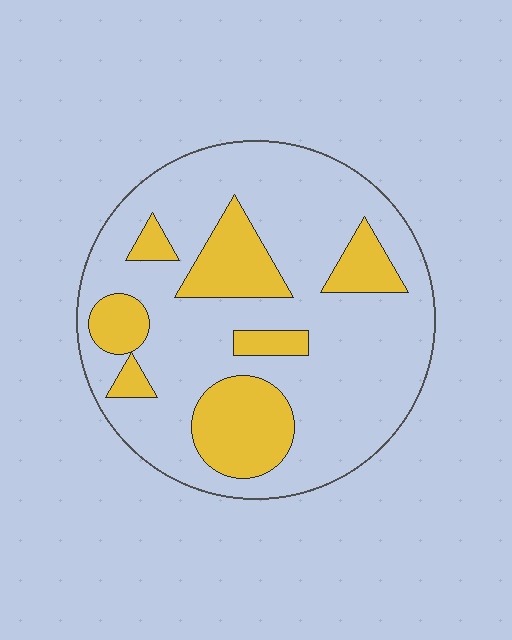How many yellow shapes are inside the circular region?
7.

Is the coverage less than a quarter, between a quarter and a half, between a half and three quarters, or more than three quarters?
Between a quarter and a half.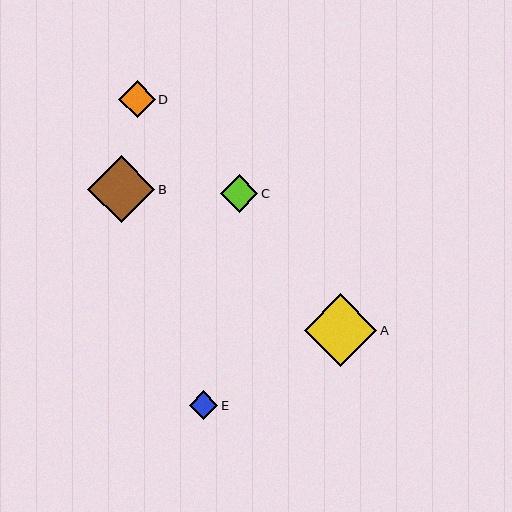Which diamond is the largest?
Diamond A is the largest with a size of approximately 73 pixels.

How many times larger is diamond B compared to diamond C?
Diamond B is approximately 1.8 times the size of diamond C.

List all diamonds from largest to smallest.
From largest to smallest: A, B, C, D, E.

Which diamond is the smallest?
Diamond E is the smallest with a size of approximately 28 pixels.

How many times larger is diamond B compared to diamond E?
Diamond B is approximately 2.4 times the size of diamond E.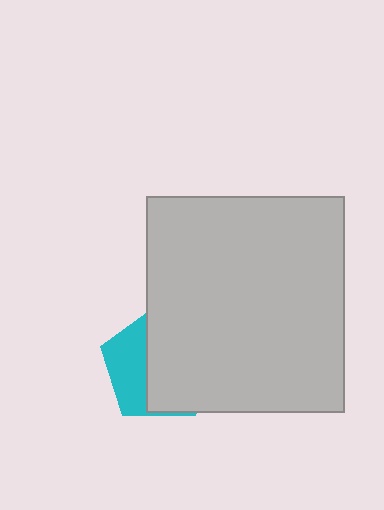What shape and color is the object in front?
The object in front is a light gray rectangle.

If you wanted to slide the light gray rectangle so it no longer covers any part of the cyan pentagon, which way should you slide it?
Slide it right — that is the most direct way to separate the two shapes.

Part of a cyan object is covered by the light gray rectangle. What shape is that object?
It is a pentagon.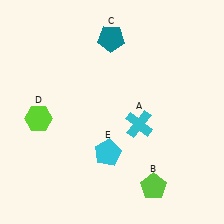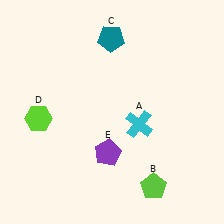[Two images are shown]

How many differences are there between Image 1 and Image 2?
There is 1 difference between the two images.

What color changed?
The pentagon (E) changed from cyan in Image 1 to purple in Image 2.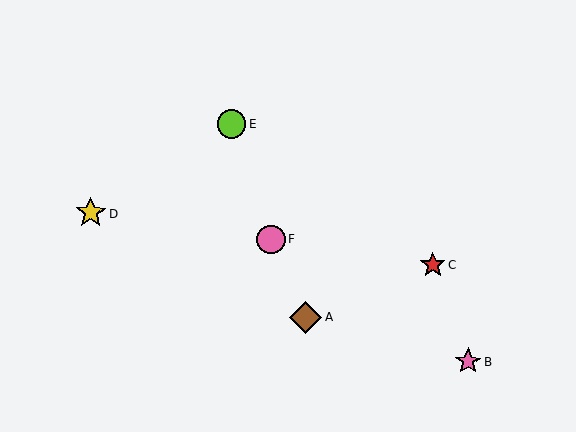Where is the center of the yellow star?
The center of the yellow star is at (91, 213).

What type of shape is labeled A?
Shape A is a brown diamond.